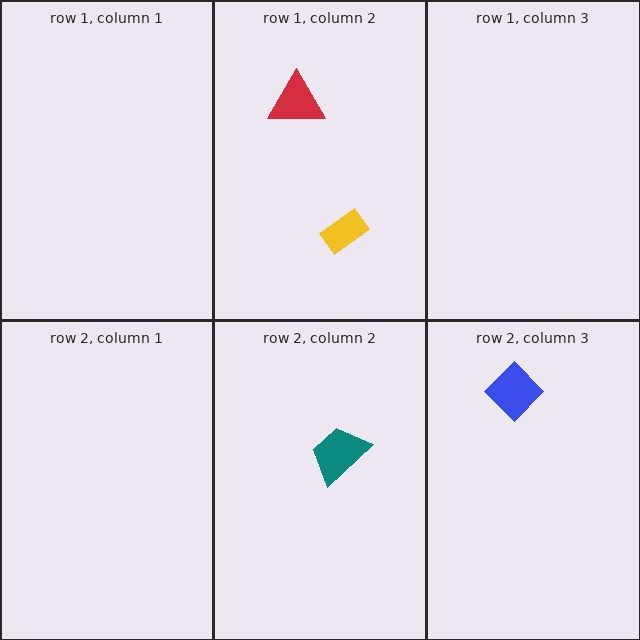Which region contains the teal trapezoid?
The row 2, column 2 region.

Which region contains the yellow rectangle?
The row 1, column 2 region.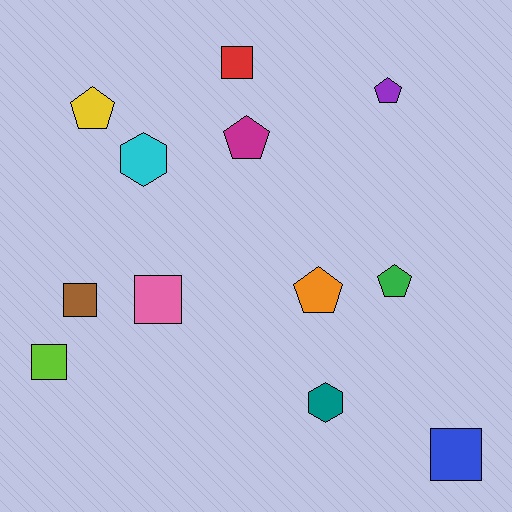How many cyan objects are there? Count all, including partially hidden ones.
There is 1 cyan object.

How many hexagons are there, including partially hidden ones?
There are 2 hexagons.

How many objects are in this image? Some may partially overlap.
There are 12 objects.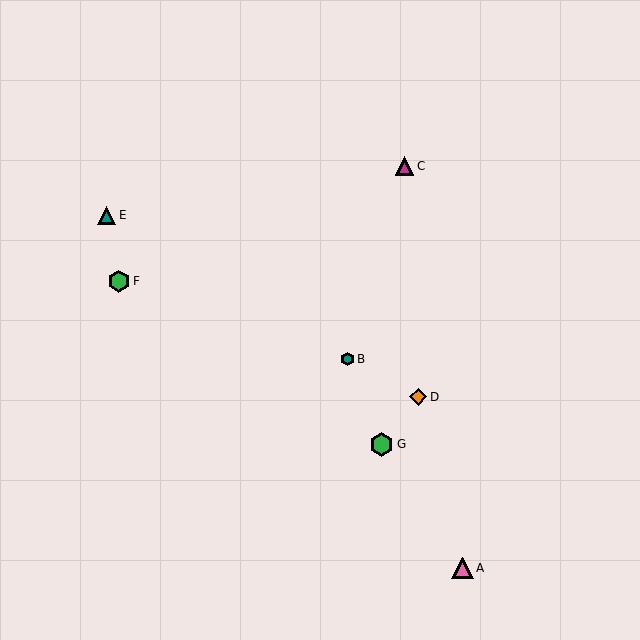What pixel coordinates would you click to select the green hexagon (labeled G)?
Click at (382, 444) to select the green hexagon G.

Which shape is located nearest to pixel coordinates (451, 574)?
The pink triangle (labeled A) at (462, 568) is nearest to that location.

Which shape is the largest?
The green hexagon (labeled G) is the largest.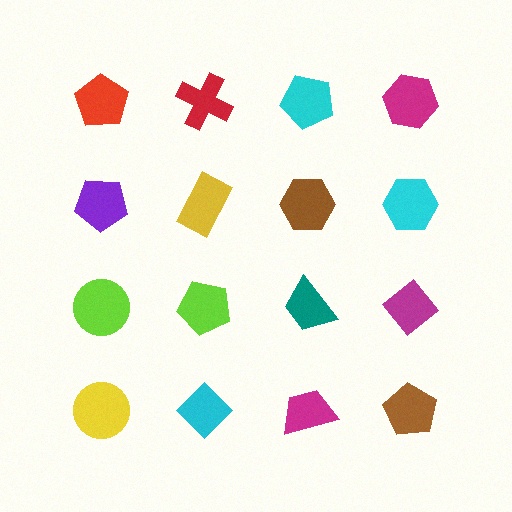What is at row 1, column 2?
A red cross.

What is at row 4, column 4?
A brown pentagon.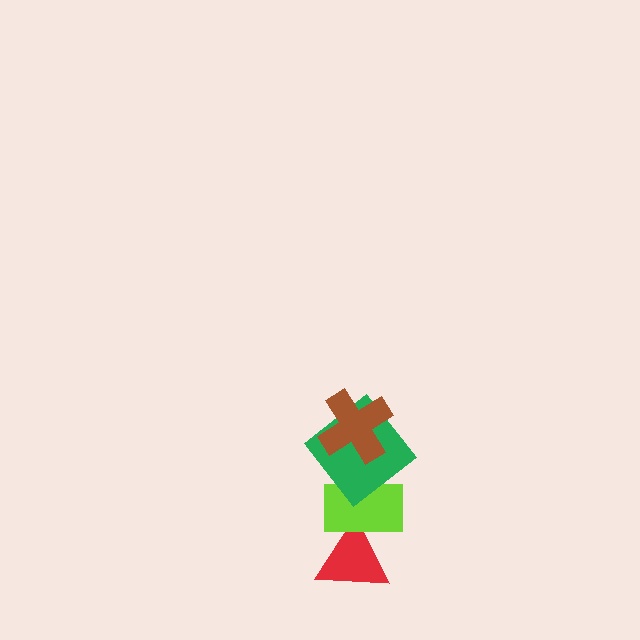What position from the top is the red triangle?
The red triangle is 4th from the top.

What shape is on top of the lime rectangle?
The green diamond is on top of the lime rectangle.